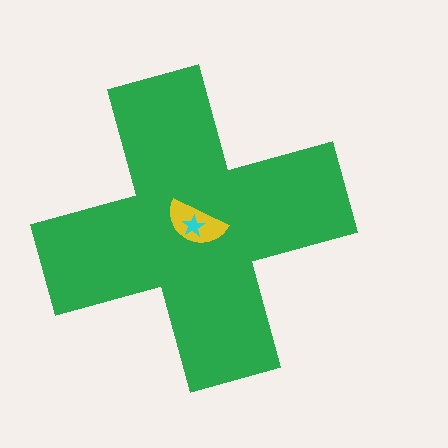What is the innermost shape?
The cyan star.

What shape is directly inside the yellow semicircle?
The cyan star.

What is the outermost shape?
The green cross.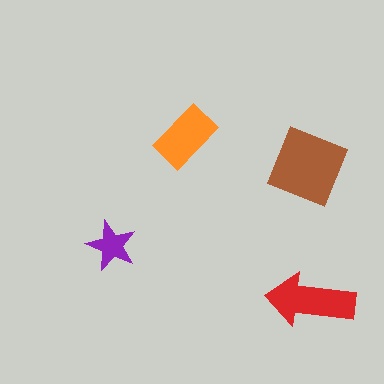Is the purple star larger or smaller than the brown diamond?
Smaller.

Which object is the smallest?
The purple star.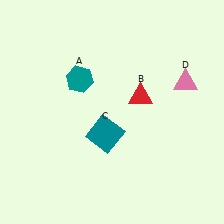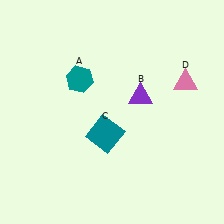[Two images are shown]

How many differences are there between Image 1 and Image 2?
There is 1 difference between the two images.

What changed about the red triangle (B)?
In Image 1, B is red. In Image 2, it changed to purple.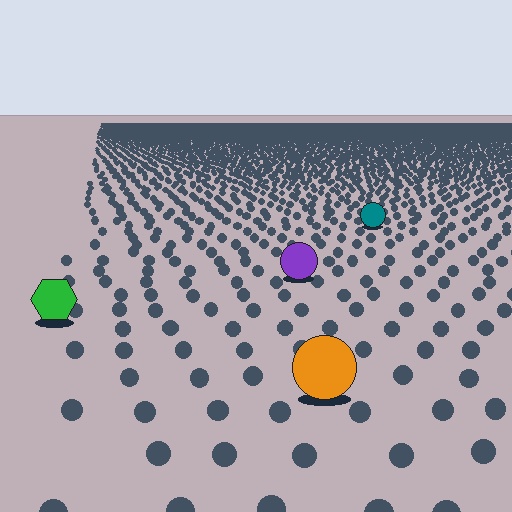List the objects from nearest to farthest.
From nearest to farthest: the orange circle, the green hexagon, the purple circle, the teal circle.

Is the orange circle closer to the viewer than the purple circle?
Yes. The orange circle is closer — you can tell from the texture gradient: the ground texture is coarser near it.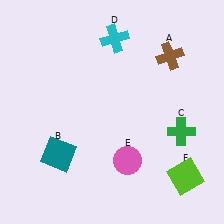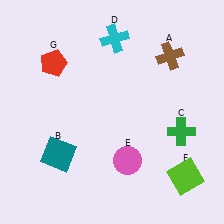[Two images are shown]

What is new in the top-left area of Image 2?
A red pentagon (G) was added in the top-left area of Image 2.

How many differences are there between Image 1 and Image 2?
There is 1 difference between the two images.